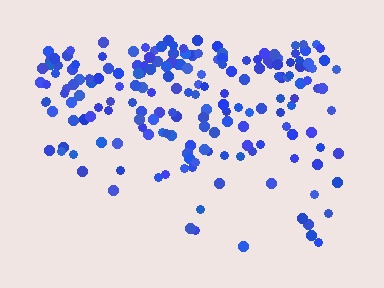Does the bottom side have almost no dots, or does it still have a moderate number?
Still a moderate number, just noticeably fewer than the top.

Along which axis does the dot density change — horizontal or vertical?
Vertical.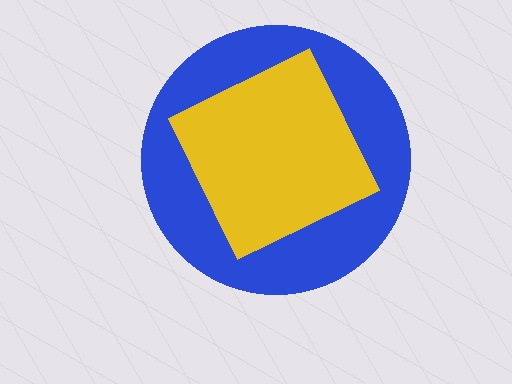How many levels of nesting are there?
2.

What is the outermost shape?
The blue circle.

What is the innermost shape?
The yellow diamond.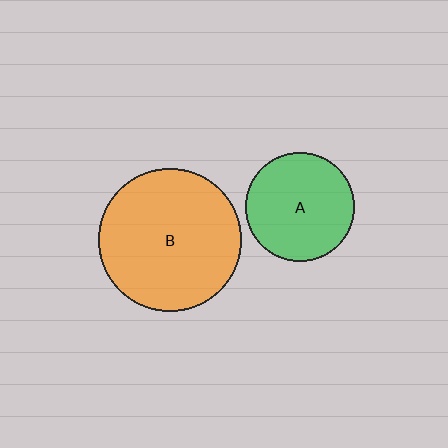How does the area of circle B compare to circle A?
Approximately 1.7 times.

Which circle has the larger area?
Circle B (orange).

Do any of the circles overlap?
No, none of the circles overlap.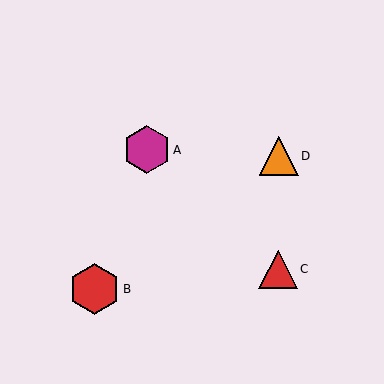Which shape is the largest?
The red hexagon (labeled B) is the largest.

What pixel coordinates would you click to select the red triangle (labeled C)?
Click at (278, 269) to select the red triangle C.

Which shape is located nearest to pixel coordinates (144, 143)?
The magenta hexagon (labeled A) at (147, 150) is nearest to that location.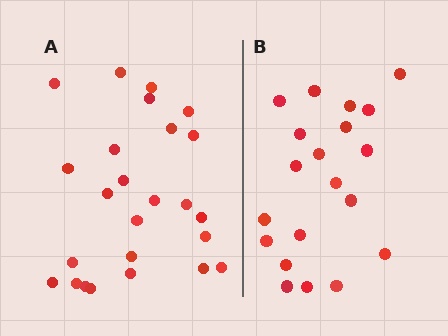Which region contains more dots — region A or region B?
Region A (the left region) has more dots.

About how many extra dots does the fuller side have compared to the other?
Region A has about 5 more dots than region B.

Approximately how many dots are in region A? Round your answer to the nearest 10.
About 20 dots. (The exact count is 25, which rounds to 20.)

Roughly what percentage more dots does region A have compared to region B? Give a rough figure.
About 25% more.